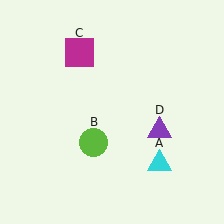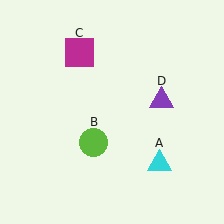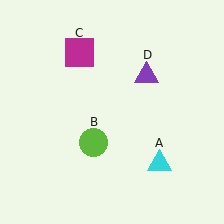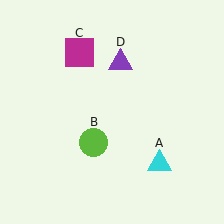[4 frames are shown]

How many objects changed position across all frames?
1 object changed position: purple triangle (object D).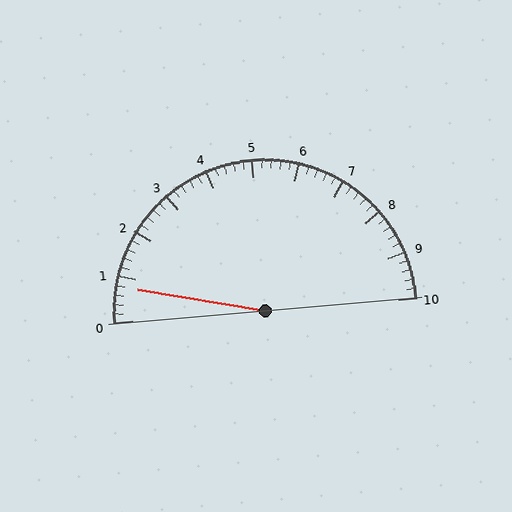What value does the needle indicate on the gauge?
The needle indicates approximately 0.8.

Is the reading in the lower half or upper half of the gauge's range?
The reading is in the lower half of the range (0 to 10).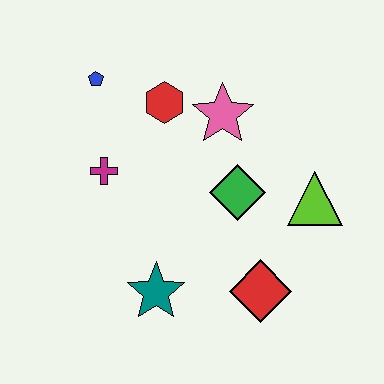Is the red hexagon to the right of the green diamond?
No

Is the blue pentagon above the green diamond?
Yes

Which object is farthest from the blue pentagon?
The red diamond is farthest from the blue pentagon.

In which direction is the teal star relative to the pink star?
The teal star is below the pink star.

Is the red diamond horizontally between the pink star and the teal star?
No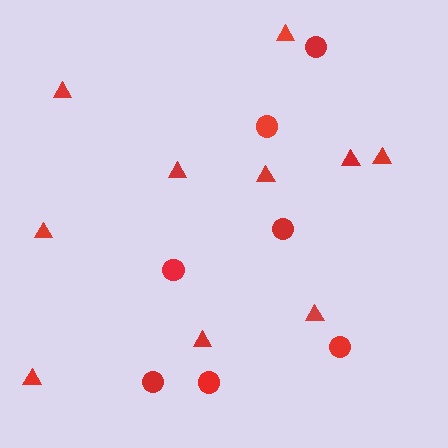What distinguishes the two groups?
There are 2 groups: one group of circles (7) and one group of triangles (10).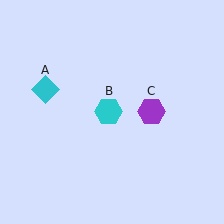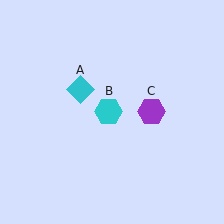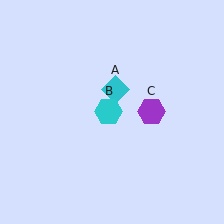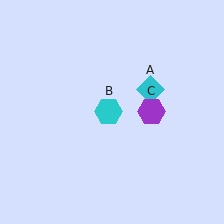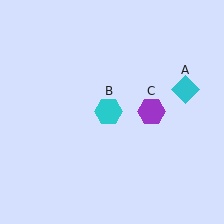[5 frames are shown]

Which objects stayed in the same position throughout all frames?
Cyan hexagon (object B) and purple hexagon (object C) remained stationary.